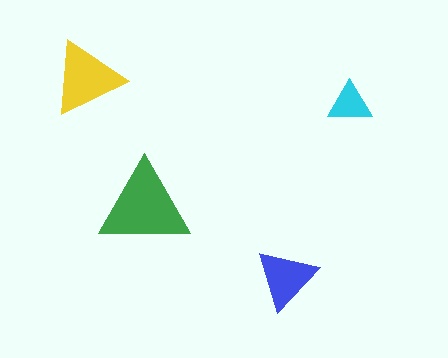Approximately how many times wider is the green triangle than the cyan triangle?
About 2 times wider.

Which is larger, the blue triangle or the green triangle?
The green one.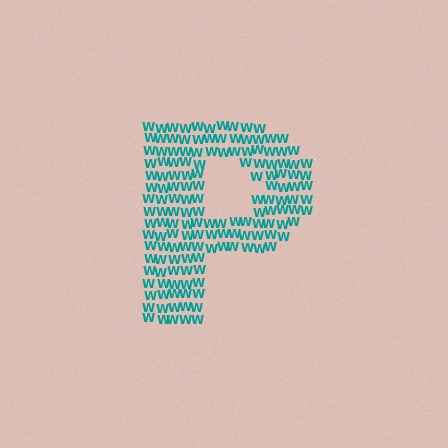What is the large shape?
The large shape is the letter P.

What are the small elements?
The small elements are letter W's.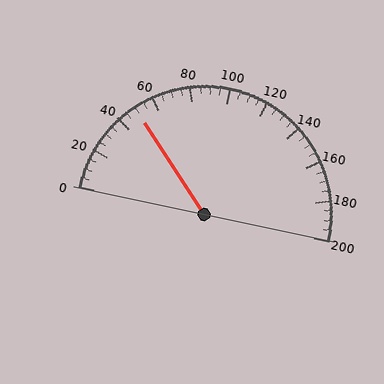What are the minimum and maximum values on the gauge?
The gauge ranges from 0 to 200.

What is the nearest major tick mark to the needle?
The nearest major tick mark is 40.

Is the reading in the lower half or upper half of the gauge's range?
The reading is in the lower half of the range (0 to 200).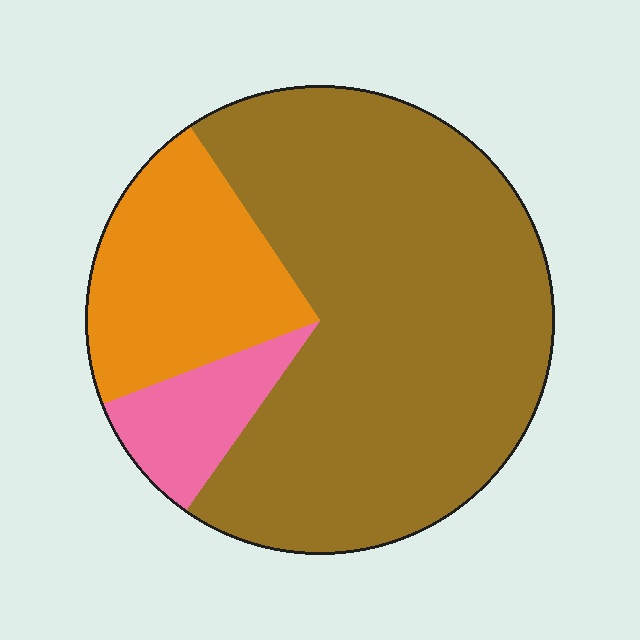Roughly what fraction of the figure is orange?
Orange takes up less than a quarter of the figure.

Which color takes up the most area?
Brown, at roughly 70%.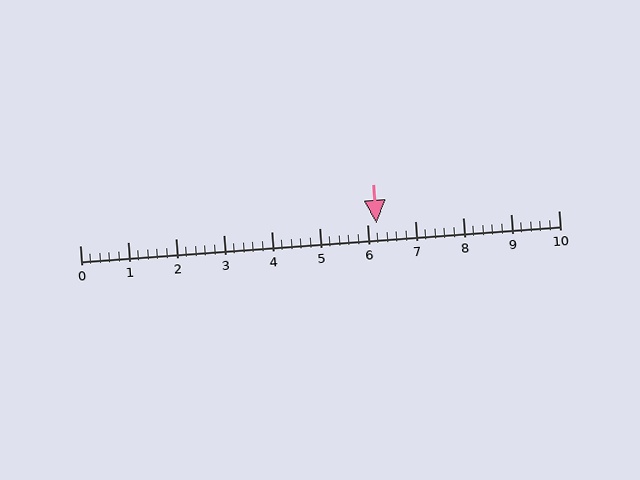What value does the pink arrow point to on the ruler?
The pink arrow points to approximately 6.2.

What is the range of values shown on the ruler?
The ruler shows values from 0 to 10.